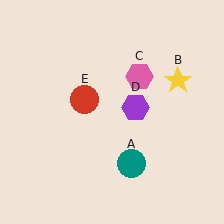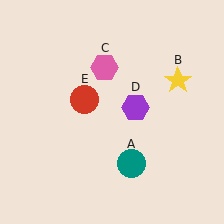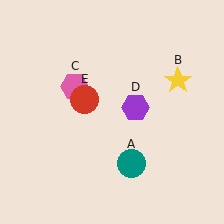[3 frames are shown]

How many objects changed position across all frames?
1 object changed position: pink hexagon (object C).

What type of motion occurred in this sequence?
The pink hexagon (object C) rotated counterclockwise around the center of the scene.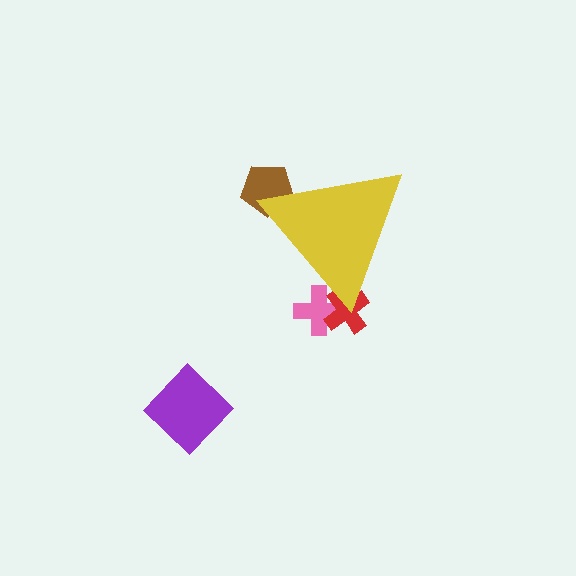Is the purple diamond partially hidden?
No, the purple diamond is fully visible.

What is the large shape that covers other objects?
A yellow triangle.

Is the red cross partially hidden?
Yes, the red cross is partially hidden behind the yellow triangle.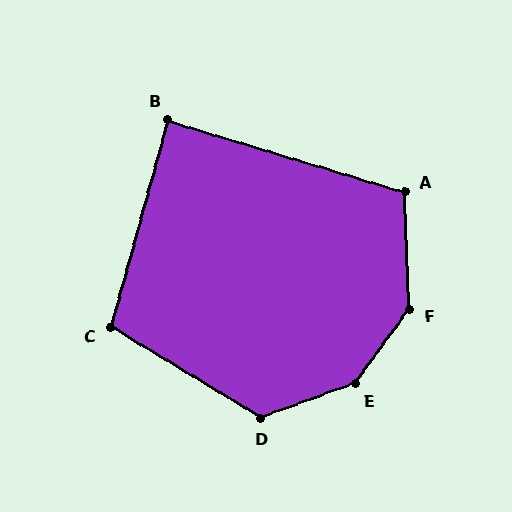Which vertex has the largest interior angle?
E, at approximately 146 degrees.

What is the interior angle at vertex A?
Approximately 109 degrees (obtuse).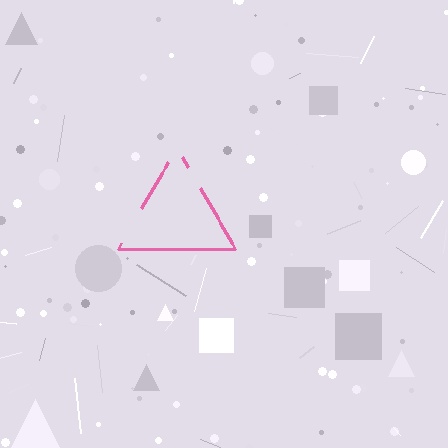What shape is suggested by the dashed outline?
The dashed outline suggests a triangle.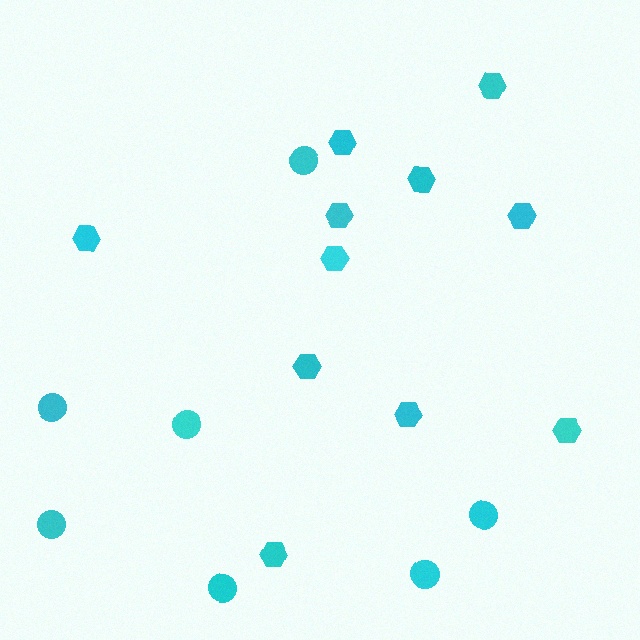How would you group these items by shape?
There are 2 groups: one group of circles (7) and one group of hexagons (11).